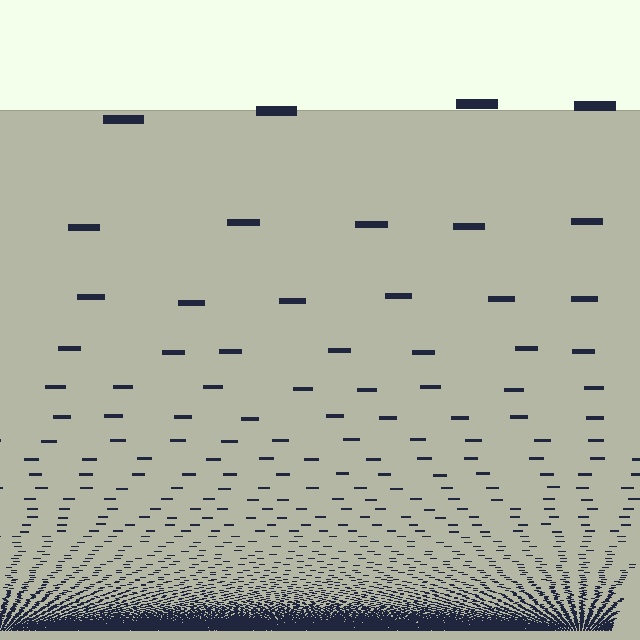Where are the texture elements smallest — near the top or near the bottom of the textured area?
Near the bottom.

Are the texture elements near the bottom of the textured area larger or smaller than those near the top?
Smaller. The gradient is inverted — elements near the bottom are smaller and denser.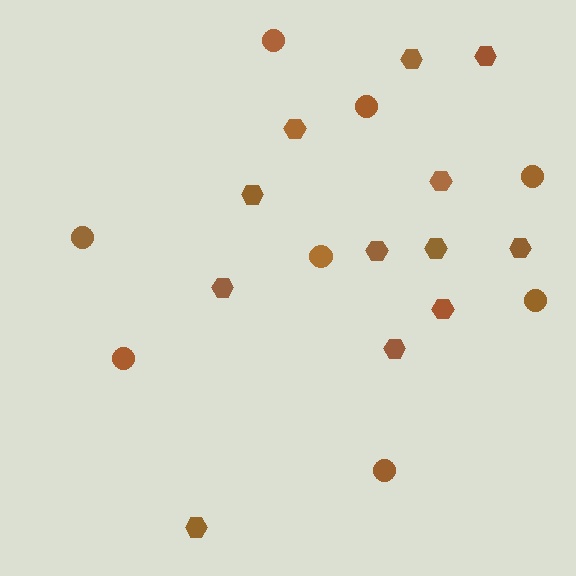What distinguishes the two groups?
There are 2 groups: one group of hexagons (12) and one group of circles (8).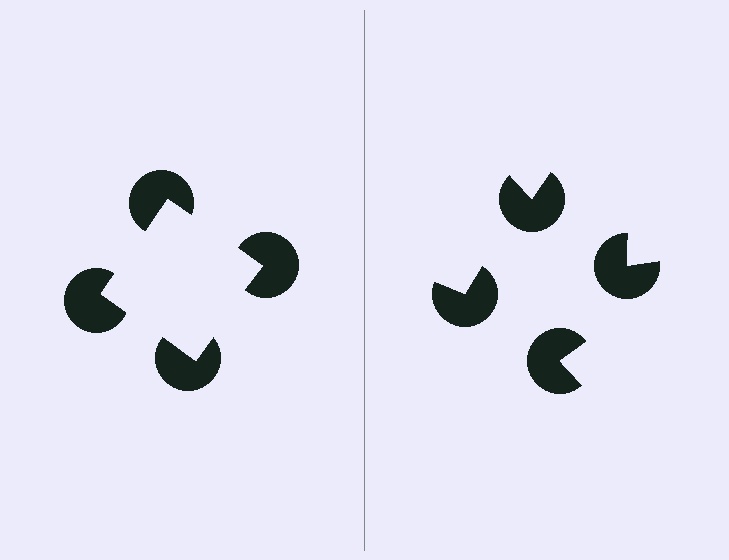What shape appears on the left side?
An illusory square.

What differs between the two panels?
The pac-man discs are positioned identically on both sides; only the wedge orientations differ. On the left they align to a square; on the right they are misaligned.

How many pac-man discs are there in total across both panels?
8 — 4 on each side.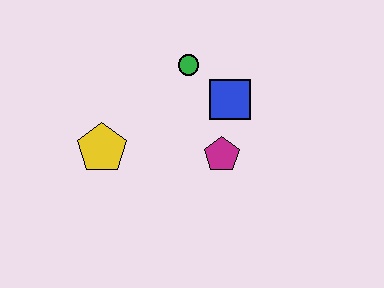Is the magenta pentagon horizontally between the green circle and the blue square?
Yes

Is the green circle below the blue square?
No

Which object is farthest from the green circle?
The yellow pentagon is farthest from the green circle.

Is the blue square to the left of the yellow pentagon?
No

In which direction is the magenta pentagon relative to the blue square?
The magenta pentagon is below the blue square.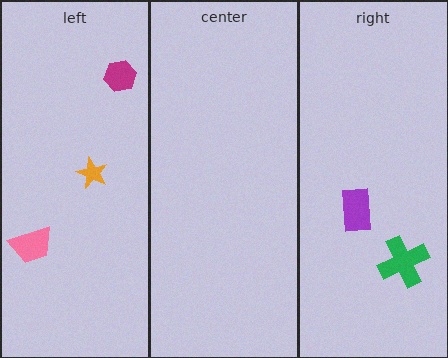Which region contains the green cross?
The right region.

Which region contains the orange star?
The left region.